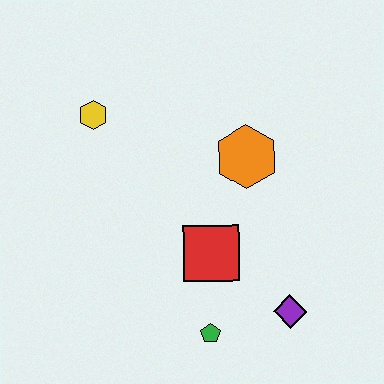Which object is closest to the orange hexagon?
The red square is closest to the orange hexagon.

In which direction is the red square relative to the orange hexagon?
The red square is below the orange hexagon.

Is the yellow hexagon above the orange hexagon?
Yes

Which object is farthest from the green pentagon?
The yellow hexagon is farthest from the green pentagon.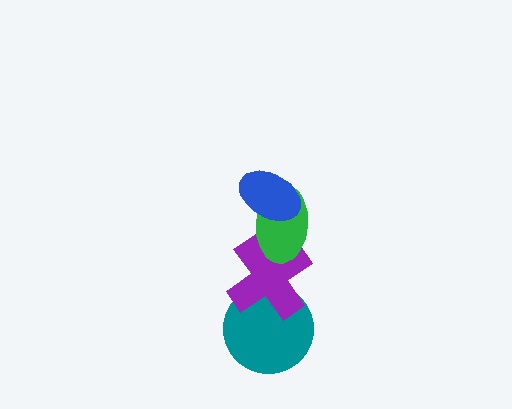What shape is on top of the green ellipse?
The blue ellipse is on top of the green ellipse.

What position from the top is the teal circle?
The teal circle is 4th from the top.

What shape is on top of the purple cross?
The green ellipse is on top of the purple cross.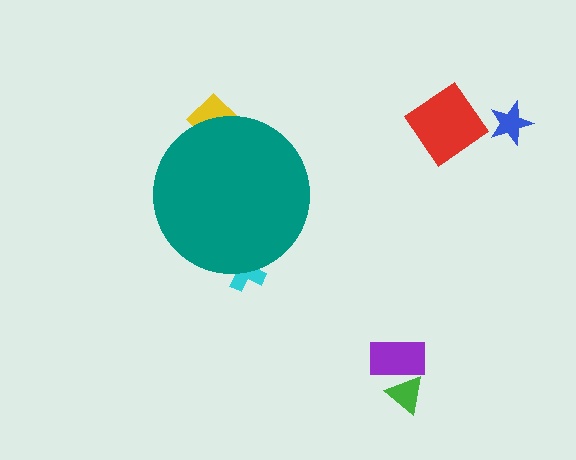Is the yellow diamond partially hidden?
Yes, the yellow diamond is partially hidden behind the teal circle.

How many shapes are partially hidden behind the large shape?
2 shapes are partially hidden.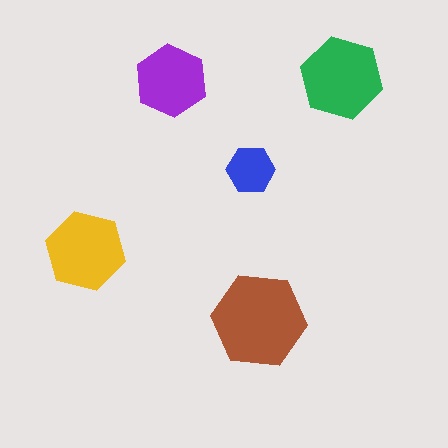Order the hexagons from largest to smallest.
the brown one, the green one, the yellow one, the purple one, the blue one.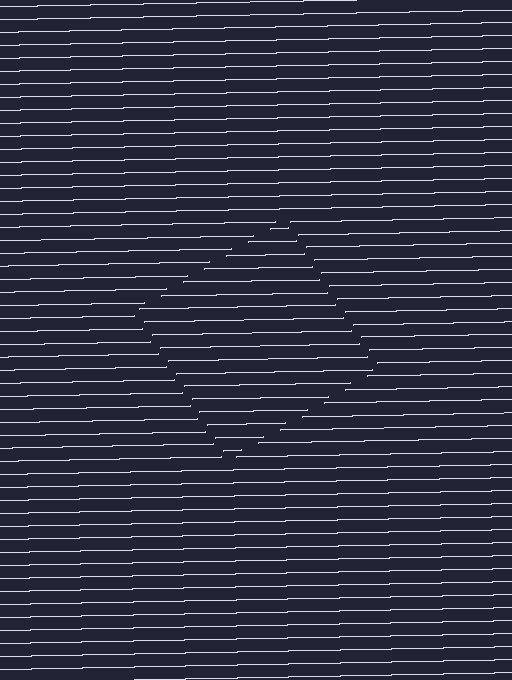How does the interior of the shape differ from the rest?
The interior of the shape contains the same grating, shifted by half a period — the contour is defined by the phase discontinuity where line-ends from the inner and outer gratings abut.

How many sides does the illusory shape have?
4 sides — the line-ends trace a square.